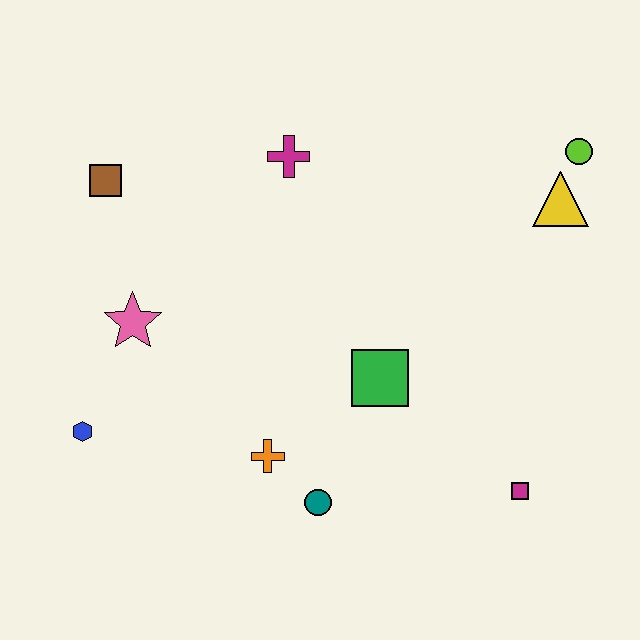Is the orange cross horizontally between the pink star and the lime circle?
Yes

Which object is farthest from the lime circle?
The blue hexagon is farthest from the lime circle.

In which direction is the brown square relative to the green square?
The brown square is to the left of the green square.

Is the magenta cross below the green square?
No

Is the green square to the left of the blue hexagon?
No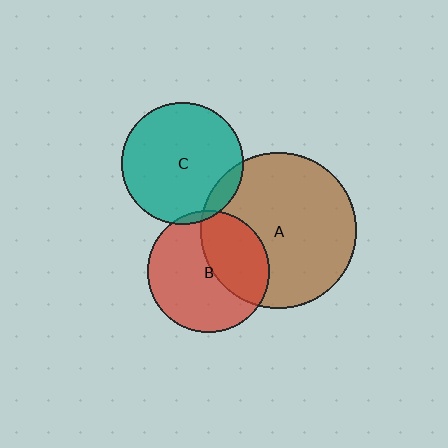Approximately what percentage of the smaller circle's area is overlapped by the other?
Approximately 40%.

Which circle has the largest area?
Circle A (brown).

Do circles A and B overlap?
Yes.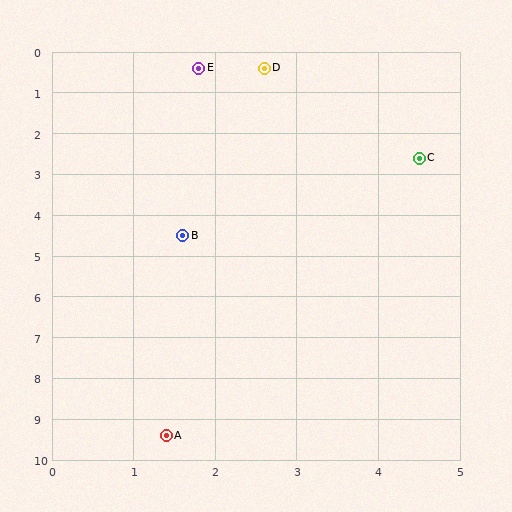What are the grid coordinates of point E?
Point E is at approximately (1.8, 0.4).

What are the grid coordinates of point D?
Point D is at approximately (2.6, 0.4).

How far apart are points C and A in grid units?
Points C and A are about 7.5 grid units apart.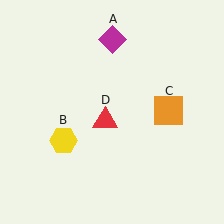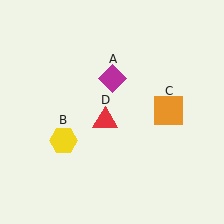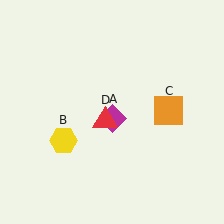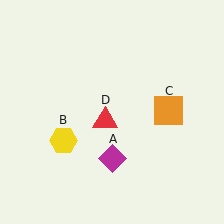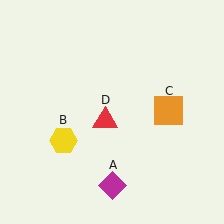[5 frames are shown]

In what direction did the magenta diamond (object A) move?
The magenta diamond (object A) moved down.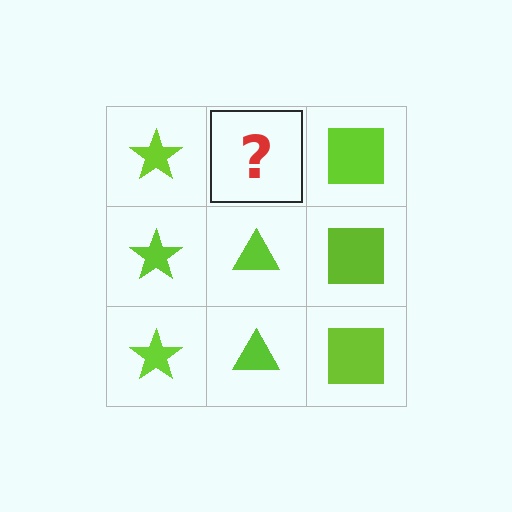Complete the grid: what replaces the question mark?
The question mark should be replaced with a lime triangle.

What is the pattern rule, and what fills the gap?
The rule is that each column has a consistent shape. The gap should be filled with a lime triangle.